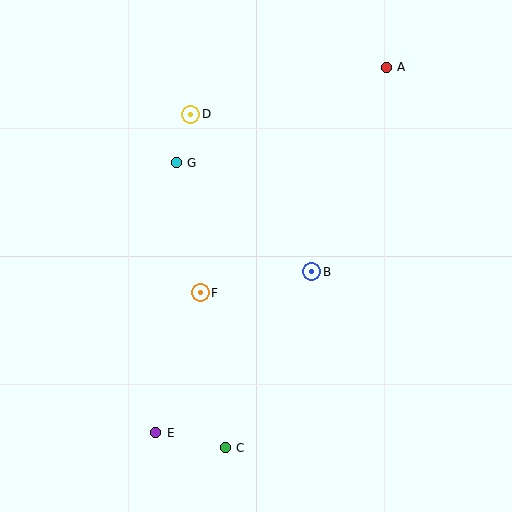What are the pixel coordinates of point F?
Point F is at (200, 293).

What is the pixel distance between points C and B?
The distance between C and B is 196 pixels.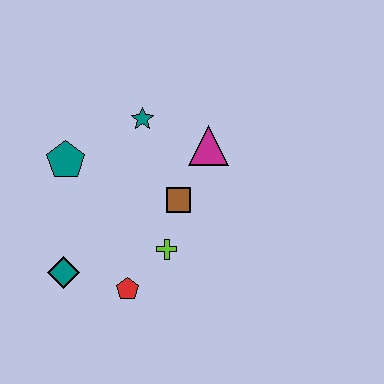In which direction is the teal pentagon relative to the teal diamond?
The teal pentagon is above the teal diamond.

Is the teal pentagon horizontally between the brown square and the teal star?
No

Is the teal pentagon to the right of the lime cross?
No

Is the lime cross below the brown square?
Yes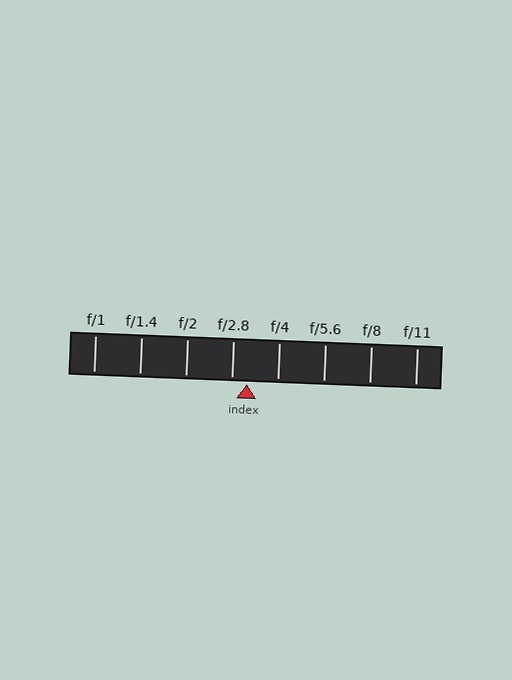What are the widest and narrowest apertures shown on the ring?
The widest aperture shown is f/1 and the narrowest is f/11.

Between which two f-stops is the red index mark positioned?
The index mark is between f/2.8 and f/4.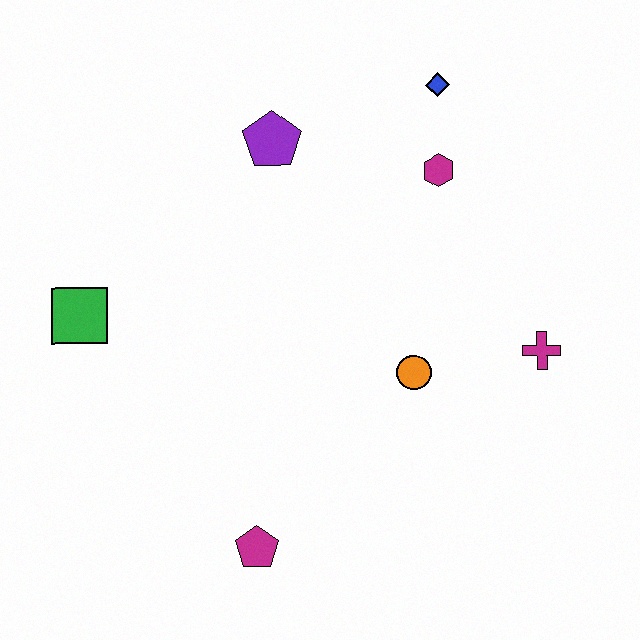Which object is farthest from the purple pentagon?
The magenta pentagon is farthest from the purple pentagon.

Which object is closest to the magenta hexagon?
The blue diamond is closest to the magenta hexagon.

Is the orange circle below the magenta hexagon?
Yes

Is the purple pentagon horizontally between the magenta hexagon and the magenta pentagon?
Yes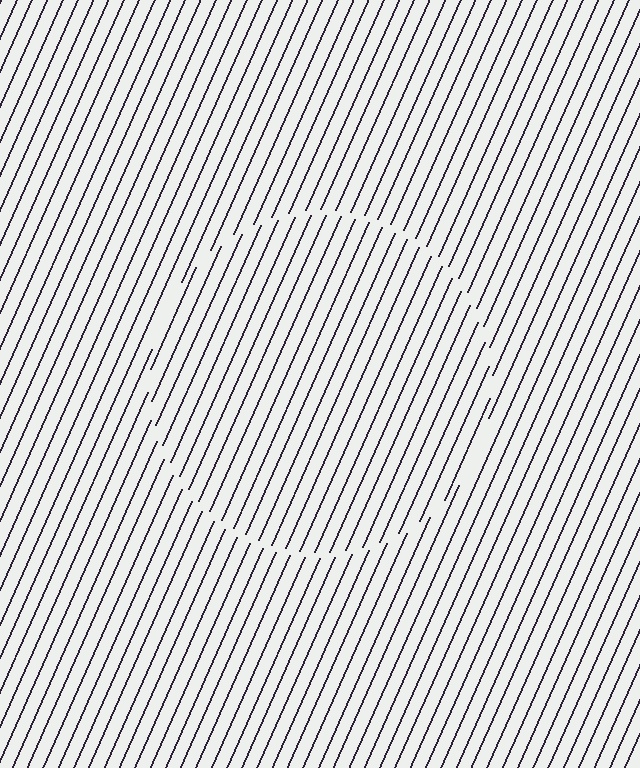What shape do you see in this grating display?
An illusory circle. The interior of the shape contains the same grating, shifted by half a period — the contour is defined by the phase discontinuity where line-ends from the inner and outer gratings abut.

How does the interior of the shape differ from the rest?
The interior of the shape contains the same grating, shifted by half a period — the contour is defined by the phase discontinuity where line-ends from the inner and outer gratings abut.